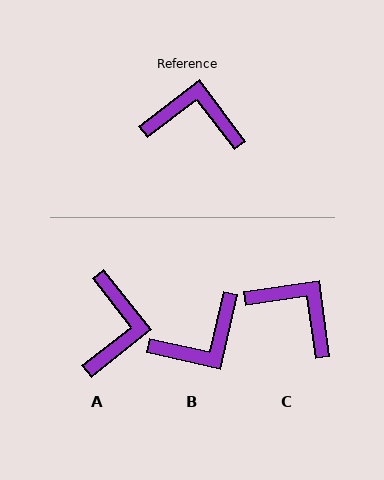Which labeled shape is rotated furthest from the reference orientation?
B, about 140 degrees away.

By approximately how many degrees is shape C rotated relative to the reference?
Approximately 29 degrees clockwise.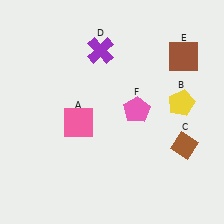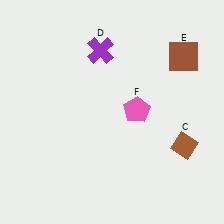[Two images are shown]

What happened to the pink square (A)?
The pink square (A) was removed in Image 2. It was in the bottom-left area of Image 1.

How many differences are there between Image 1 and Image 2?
There are 2 differences between the two images.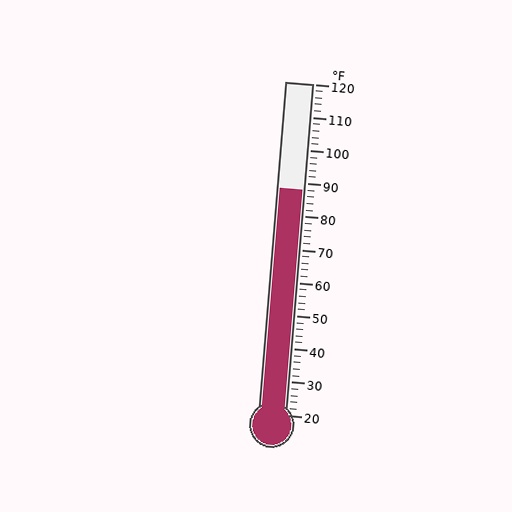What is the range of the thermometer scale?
The thermometer scale ranges from 20°F to 120°F.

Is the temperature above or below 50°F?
The temperature is above 50°F.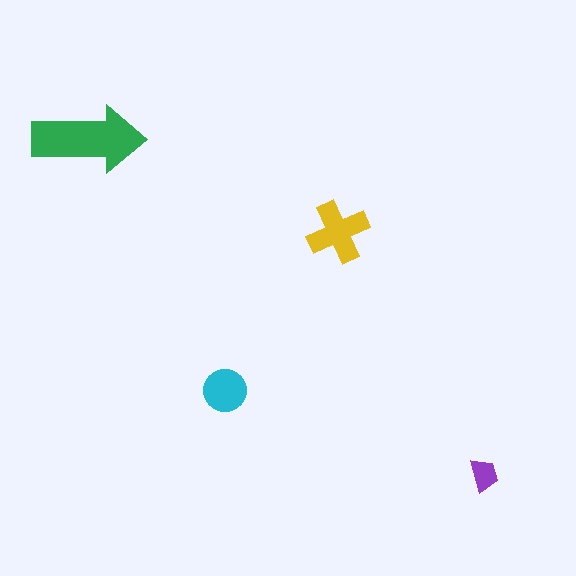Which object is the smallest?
The purple trapezoid.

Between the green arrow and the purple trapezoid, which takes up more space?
The green arrow.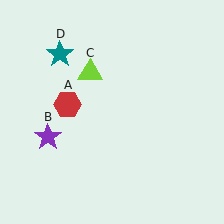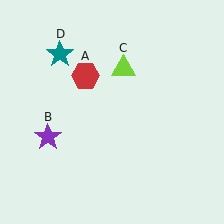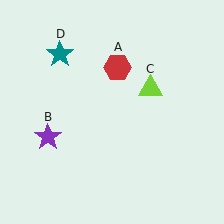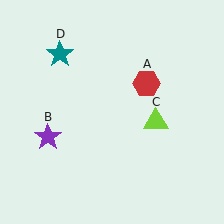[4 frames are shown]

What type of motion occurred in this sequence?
The red hexagon (object A), lime triangle (object C) rotated clockwise around the center of the scene.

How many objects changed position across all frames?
2 objects changed position: red hexagon (object A), lime triangle (object C).